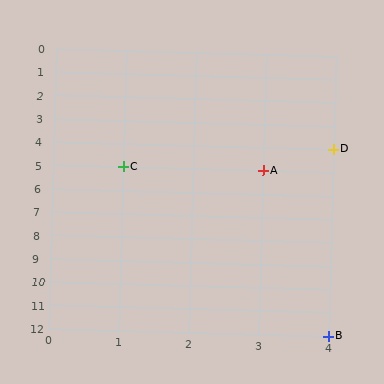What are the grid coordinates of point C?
Point C is at grid coordinates (1, 5).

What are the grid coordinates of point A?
Point A is at grid coordinates (3, 5).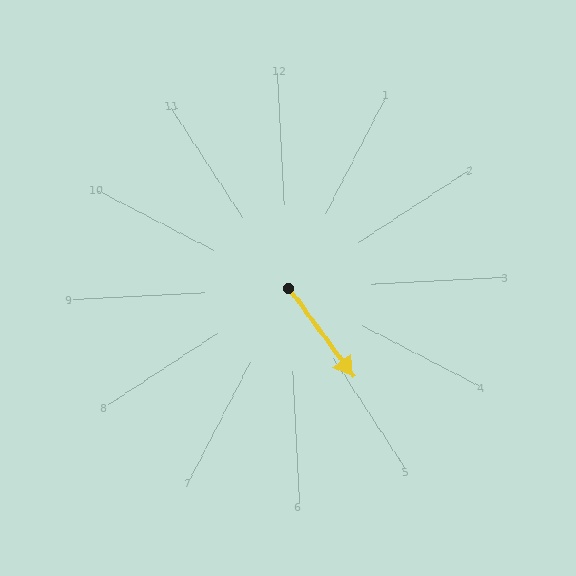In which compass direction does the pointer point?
Southeast.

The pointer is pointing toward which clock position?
Roughly 5 o'clock.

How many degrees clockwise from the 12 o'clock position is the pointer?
Approximately 147 degrees.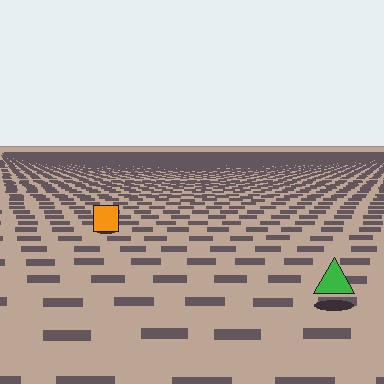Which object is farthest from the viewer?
The orange square is farthest from the viewer. It appears smaller and the ground texture around it is denser.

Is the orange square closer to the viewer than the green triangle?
No. The green triangle is closer — you can tell from the texture gradient: the ground texture is coarser near it.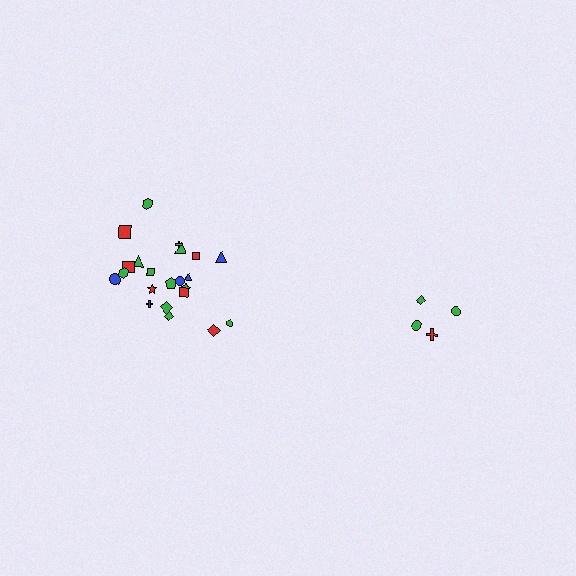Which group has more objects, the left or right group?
The left group.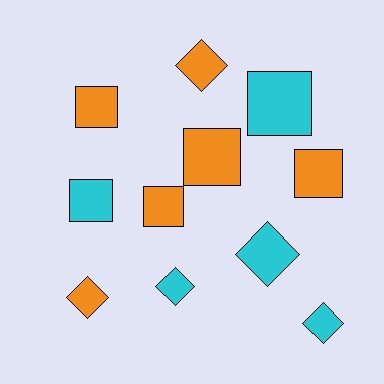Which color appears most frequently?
Orange, with 6 objects.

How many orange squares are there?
There are 4 orange squares.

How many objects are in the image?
There are 11 objects.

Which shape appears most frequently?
Square, with 6 objects.